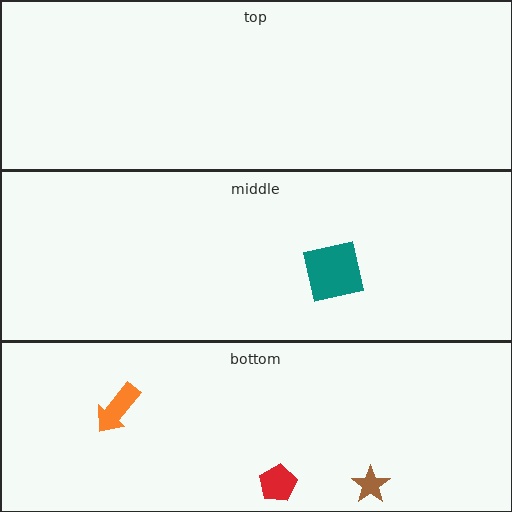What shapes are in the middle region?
The teal square.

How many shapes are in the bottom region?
3.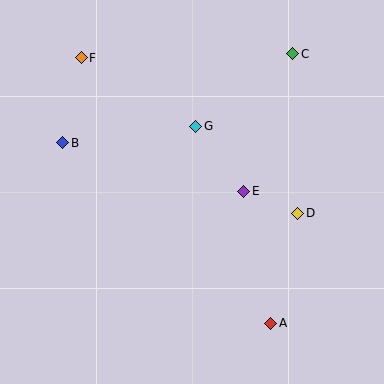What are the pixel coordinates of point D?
Point D is at (298, 213).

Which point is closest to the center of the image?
Point E at (244, 191) is closest to the center.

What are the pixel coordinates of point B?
Point B is at (63, 143).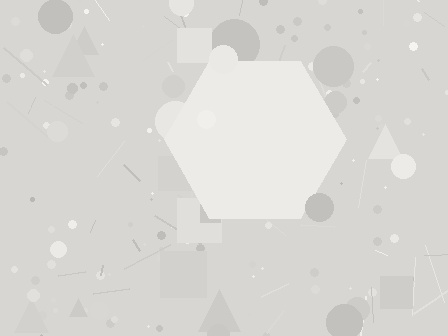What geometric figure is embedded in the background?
A hexagon is embedded in the background.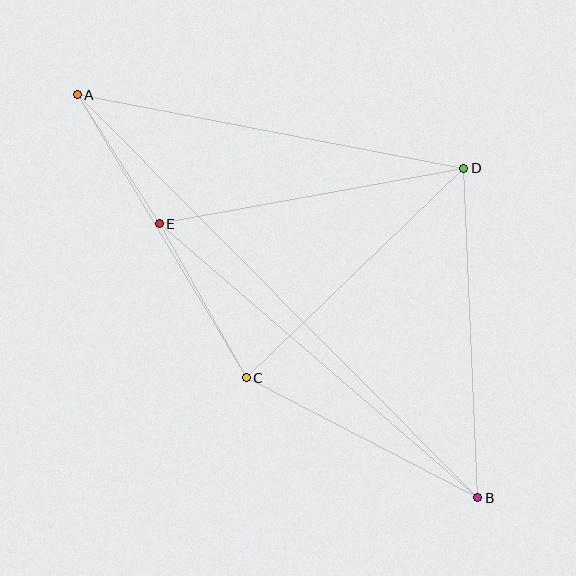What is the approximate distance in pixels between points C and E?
The distance between C and E is approximately 177 pixels.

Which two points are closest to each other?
Points A and E are closest to each other.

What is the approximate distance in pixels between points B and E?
The distance between B and E is approximately 420 pixels.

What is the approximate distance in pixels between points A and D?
The distance between A and D is approximately 394 pixels.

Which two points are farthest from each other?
Points A and B are farthest from each other.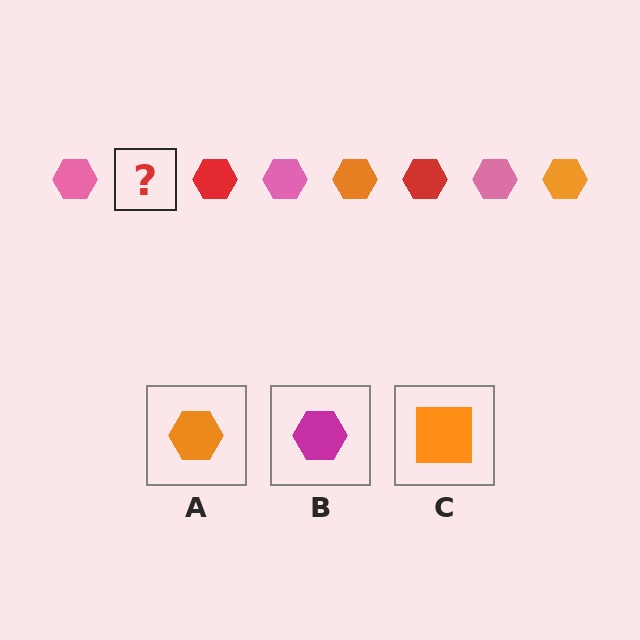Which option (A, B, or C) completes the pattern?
A.